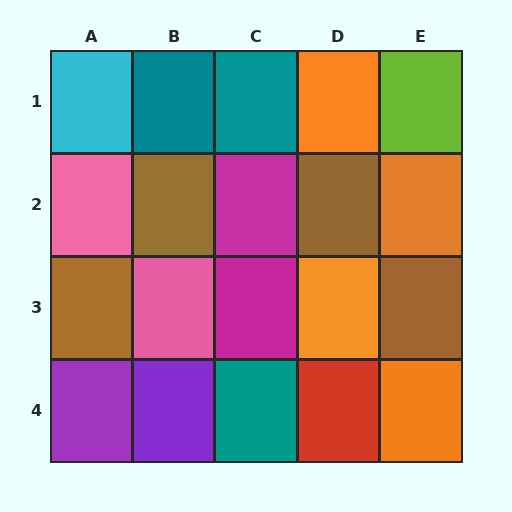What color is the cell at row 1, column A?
Cyan.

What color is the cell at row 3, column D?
Orange.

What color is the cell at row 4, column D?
Red.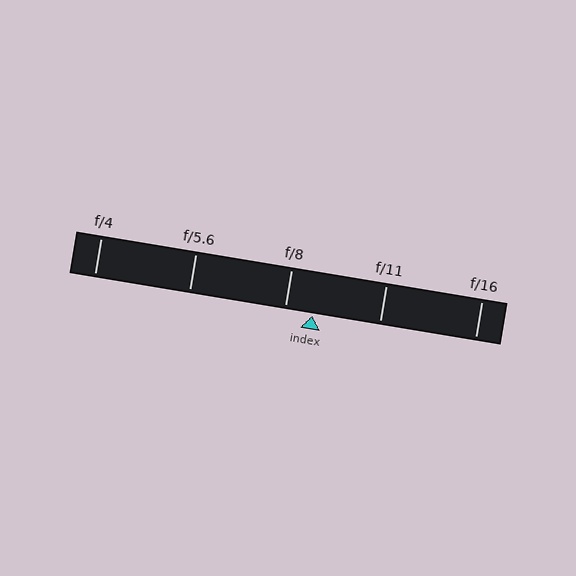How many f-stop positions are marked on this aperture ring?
There are 5 f-stop positions marked.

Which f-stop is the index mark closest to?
The index mark is closest to f/8.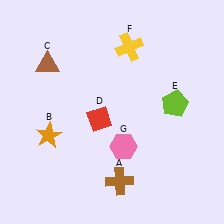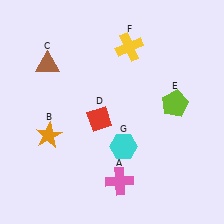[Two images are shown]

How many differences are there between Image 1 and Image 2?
There are 2 differences between the two images.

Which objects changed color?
A changed from brown to pink. G changed from pink to cyan.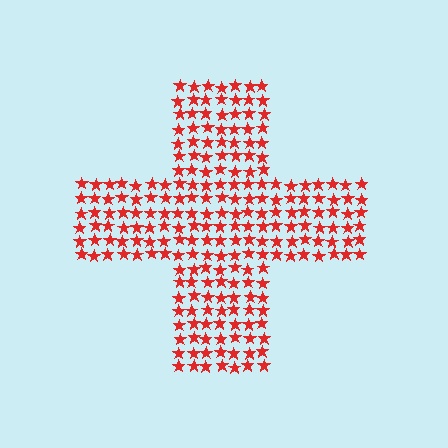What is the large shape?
The large shape is a cross.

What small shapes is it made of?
It is made of small stars.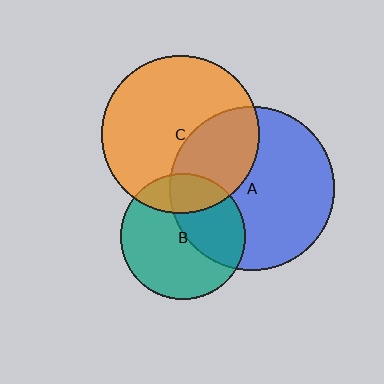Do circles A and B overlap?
Yes.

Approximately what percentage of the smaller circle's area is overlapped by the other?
Approximately 40%.